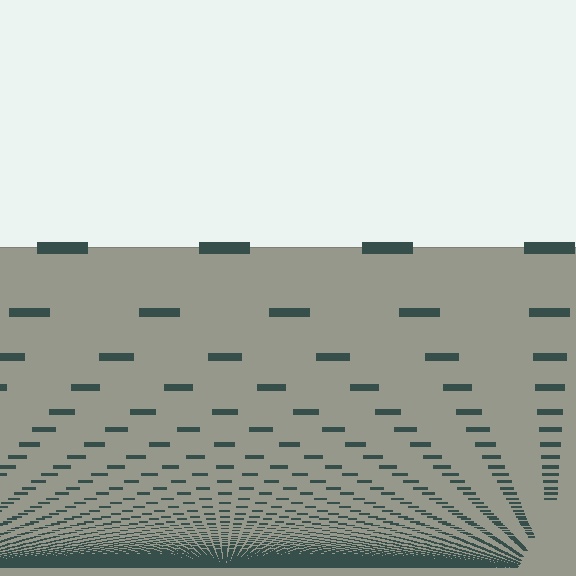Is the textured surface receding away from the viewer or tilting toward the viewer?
The surface appears to tilt toward the viewer. Texture elements get larger and sparser toward the top.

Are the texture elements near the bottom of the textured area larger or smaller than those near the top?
Smaller. The gradient is inverted — elements near the bottom are smaller and denser.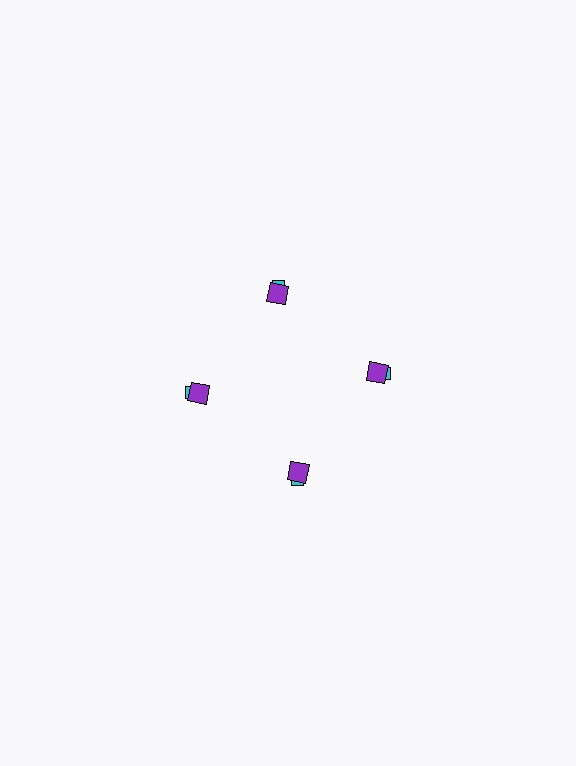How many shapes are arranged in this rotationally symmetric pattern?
There are 8 shapes, arranged in 4 groups of 2.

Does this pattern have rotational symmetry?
Yes, this pattern has 4-fold rotational symmetry. It looks the same after rotating 90 degrees around the center.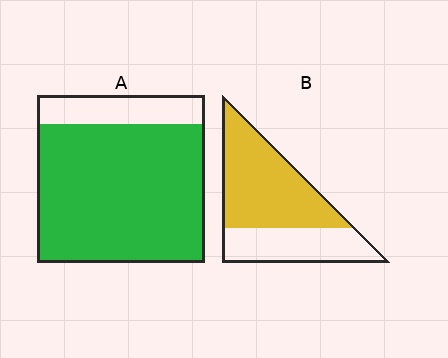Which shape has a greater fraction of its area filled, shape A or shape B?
Shape A.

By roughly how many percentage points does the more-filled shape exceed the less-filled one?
By roughly 20 percentage points (A over B).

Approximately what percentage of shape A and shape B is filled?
A is approximately 85% and B is approximately 65%.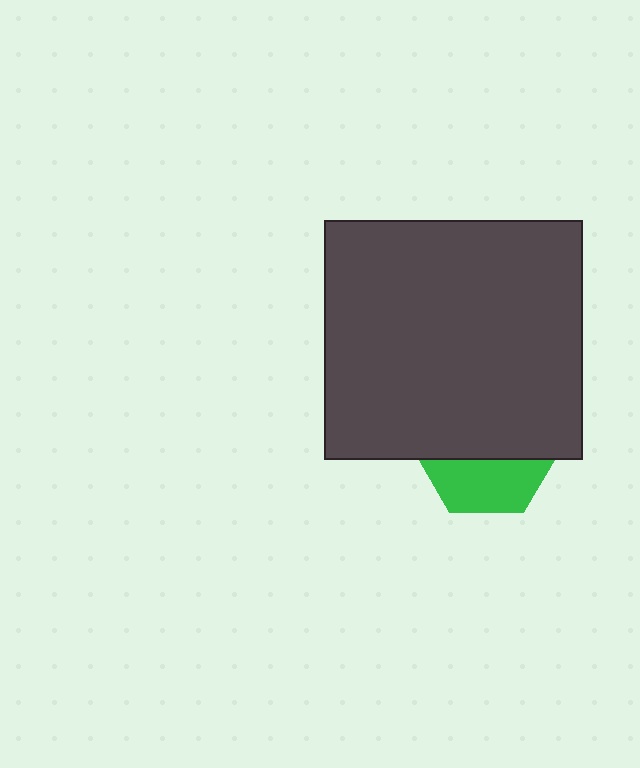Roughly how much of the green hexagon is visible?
A small part of it is visible (roughly 39%).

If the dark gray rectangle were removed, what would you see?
You would see the complete green hexagon.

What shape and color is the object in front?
The object in front is a dark gray rectangle.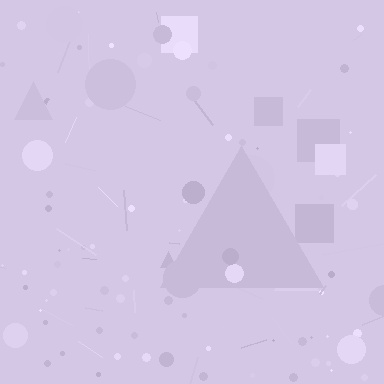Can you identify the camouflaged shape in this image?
The camouflaged shape is a triangle.